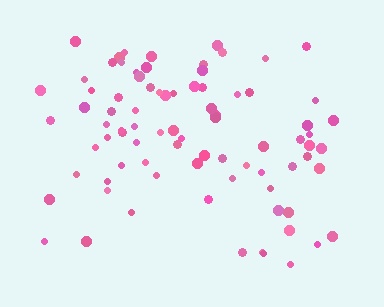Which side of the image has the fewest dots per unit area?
The bottom.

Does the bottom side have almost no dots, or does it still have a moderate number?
Still a moderate number, just noticeably fewer than the top.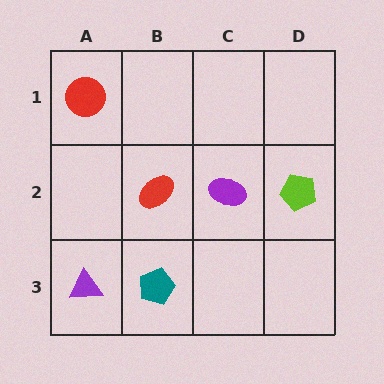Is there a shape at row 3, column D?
No, that cell is empty.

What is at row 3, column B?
A teal pentagon.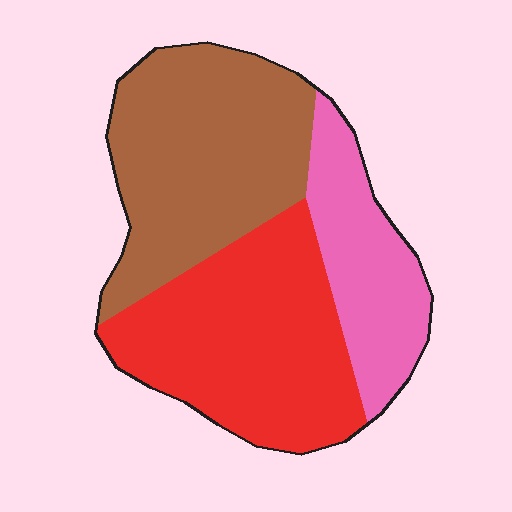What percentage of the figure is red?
Red takes up about two fifths (2/5) of the figure.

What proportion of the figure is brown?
Brown takes up about two fifths (2/5) of the figure.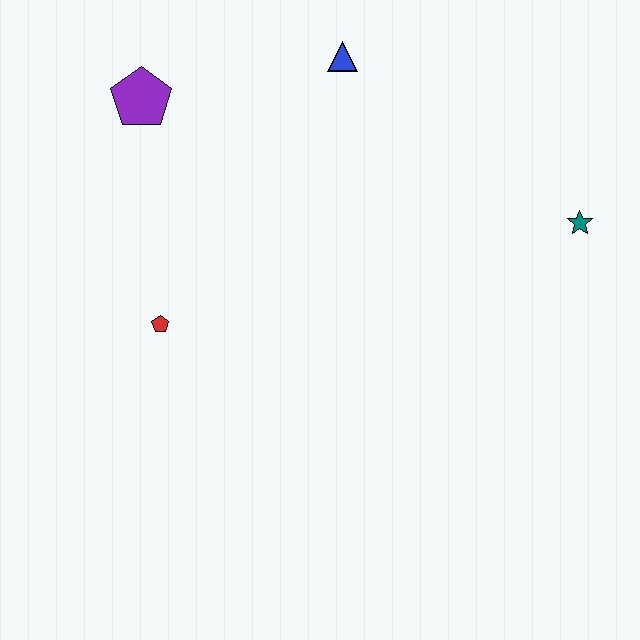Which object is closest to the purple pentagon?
The blue triangle is closest to the purple pentagon.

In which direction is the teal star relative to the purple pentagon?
The teal star is to the right of the purple pentagon.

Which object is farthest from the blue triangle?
The red pentagon is farthest from the blue triangle.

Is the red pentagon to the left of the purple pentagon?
No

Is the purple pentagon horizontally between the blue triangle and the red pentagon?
No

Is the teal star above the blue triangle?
No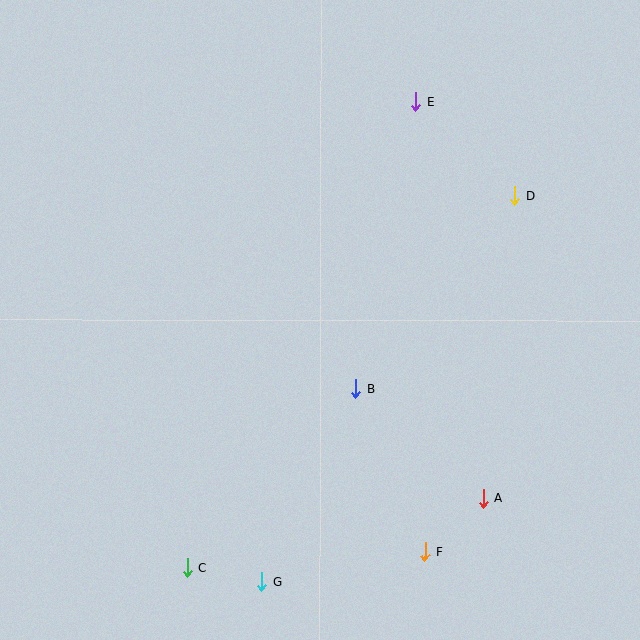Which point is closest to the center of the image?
Point B at (356, 389) is closest to the center.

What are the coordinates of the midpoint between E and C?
The midpoint between E and C is at (302, 335).